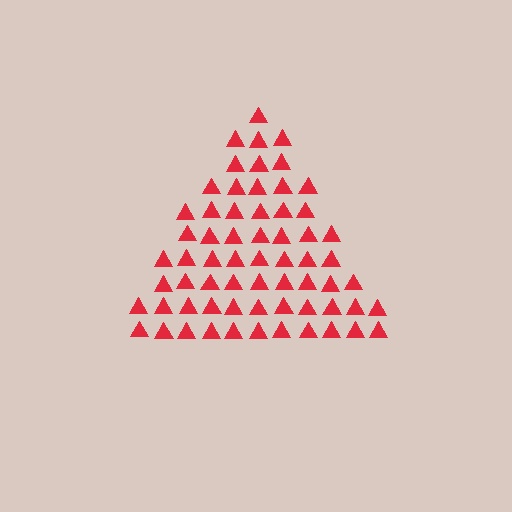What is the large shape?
The large shape is a triangle.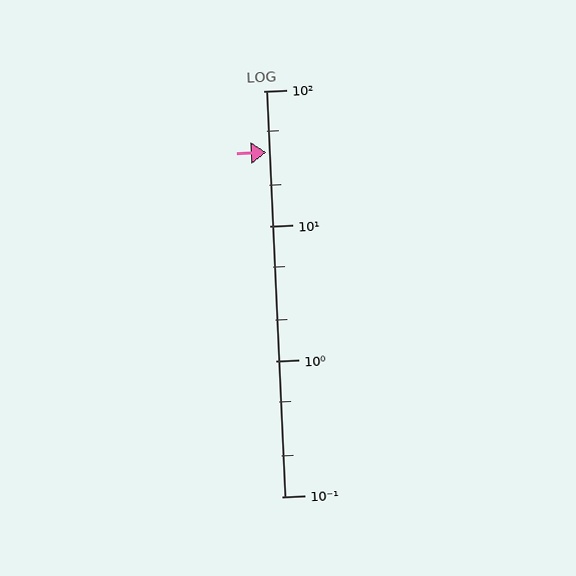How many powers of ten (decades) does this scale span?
The scale spans 3 decades, from 0.1 to 100.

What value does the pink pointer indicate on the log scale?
The pointer indicates approximately 35.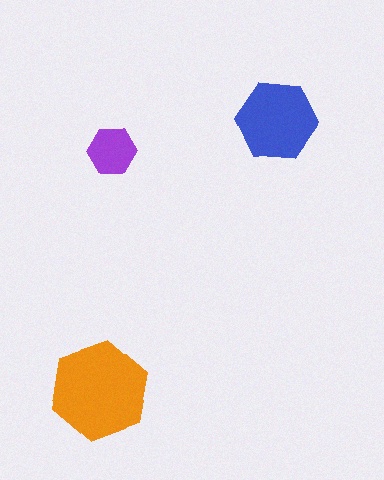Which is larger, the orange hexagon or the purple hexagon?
The orange one.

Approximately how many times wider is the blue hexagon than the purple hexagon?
About 1.5 times wider.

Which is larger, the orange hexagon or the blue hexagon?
The orange one.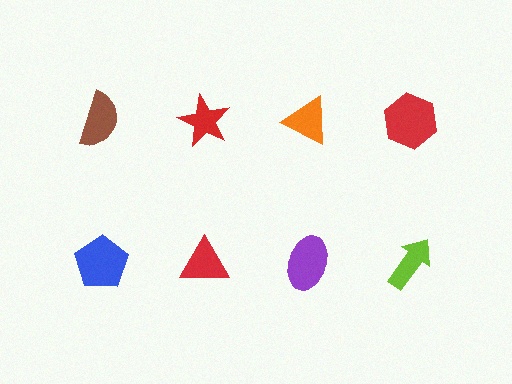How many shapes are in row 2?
4 shapes.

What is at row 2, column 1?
A blue pentagon.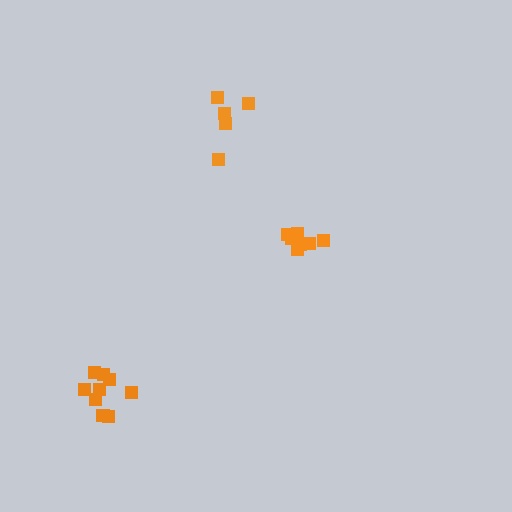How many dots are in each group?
Group 1: 5 dots, Group 2: 9 dots, Group 3: 9 dots (23 total).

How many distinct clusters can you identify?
There are 3 distinct clusters.